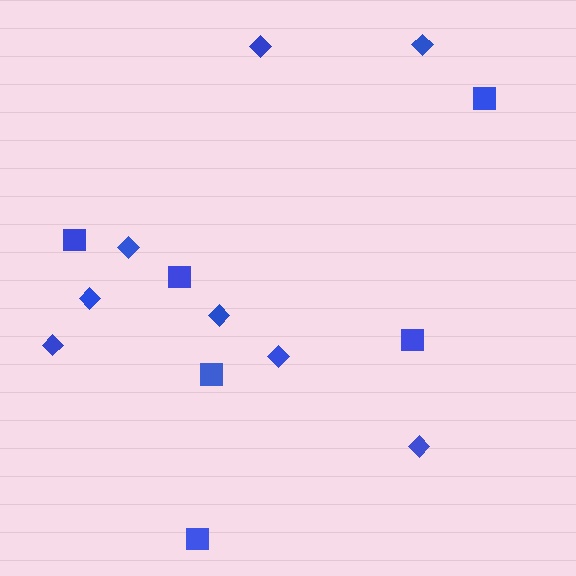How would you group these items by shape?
There are 2 groups: one group of squares (6) and one group of diamonds (8).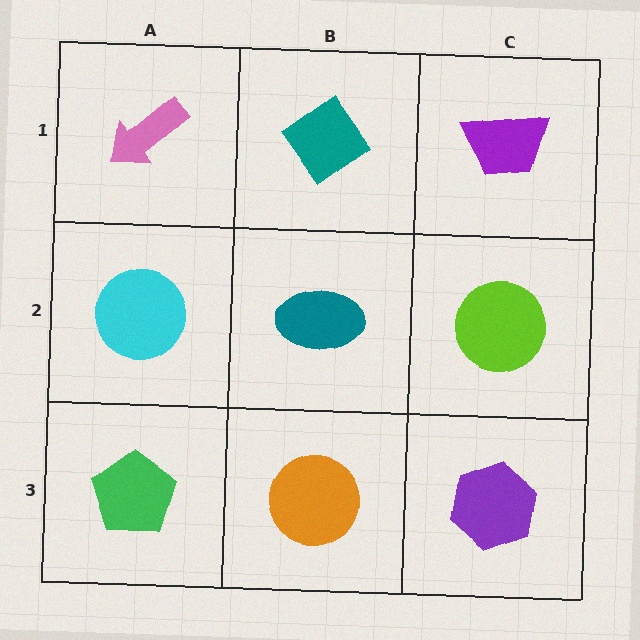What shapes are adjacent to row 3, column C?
A lime circle (row 2, column C), an orange circle (row 3, column B).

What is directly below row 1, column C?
A lime circle.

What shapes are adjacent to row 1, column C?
A lime circle (row 2, column C), a teal diamond (row 1, column B).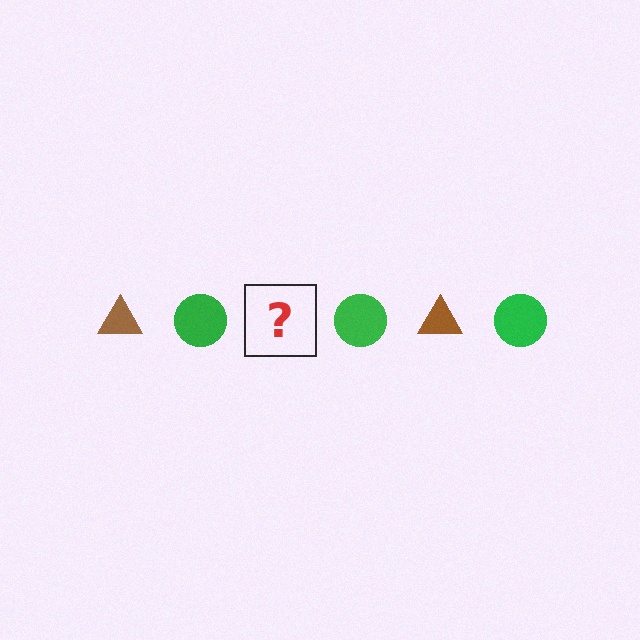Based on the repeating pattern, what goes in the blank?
The blank should be a brown triangle.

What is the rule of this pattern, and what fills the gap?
The rule is that the pattern alternates between brown triangle and green circle. The gap should be filled with a brown triangle.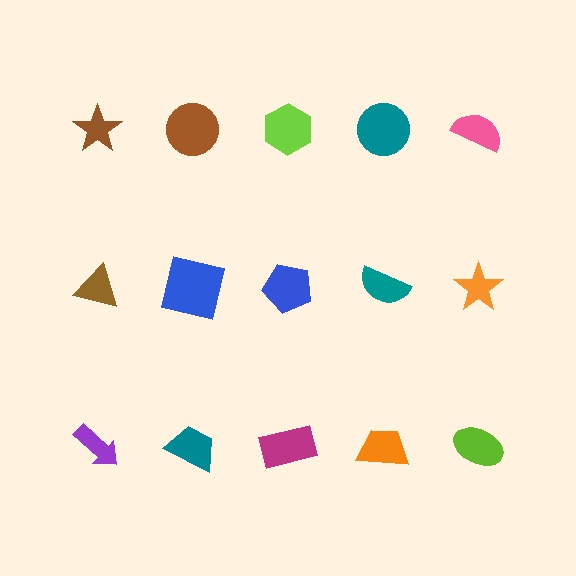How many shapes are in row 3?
5 shapes.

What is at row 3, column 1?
A purple arrow.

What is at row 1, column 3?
A lime hexagon.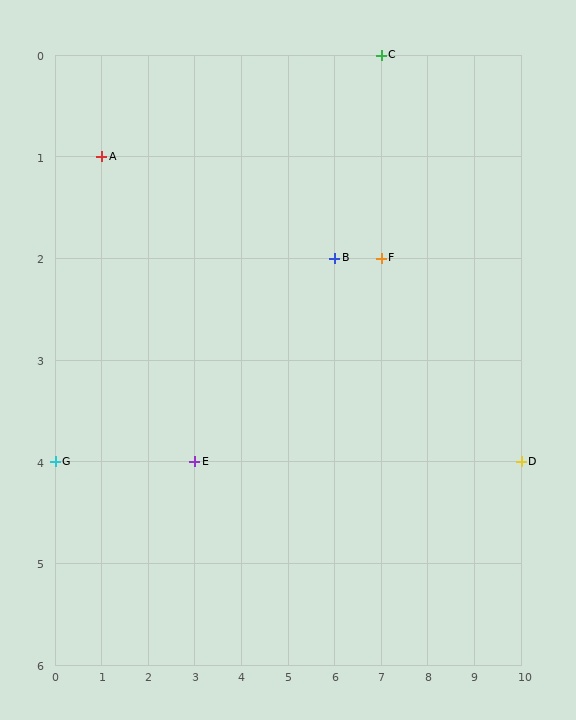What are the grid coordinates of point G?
Point G is at grid coordinates (0, 4).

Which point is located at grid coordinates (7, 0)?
Point C is at (7, 0).